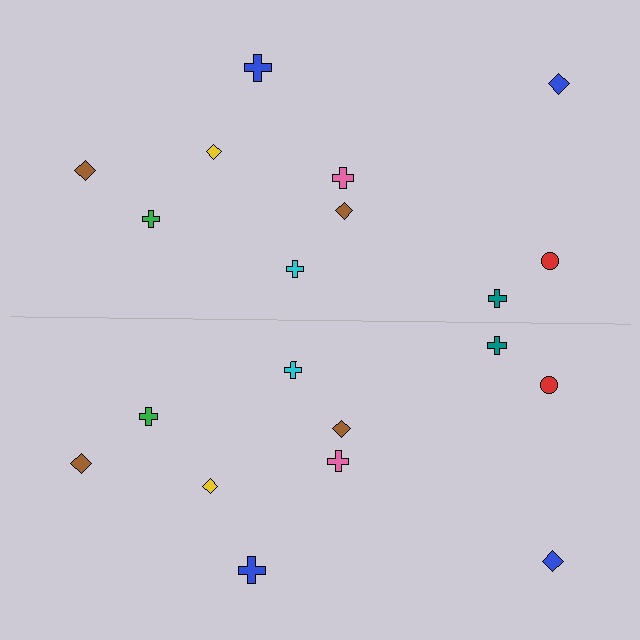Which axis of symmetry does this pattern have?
The pattern has a horizontal axis of symmetry running through the center of the image.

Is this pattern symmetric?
Yes, this pattern has bilateral (reflection) symmetry.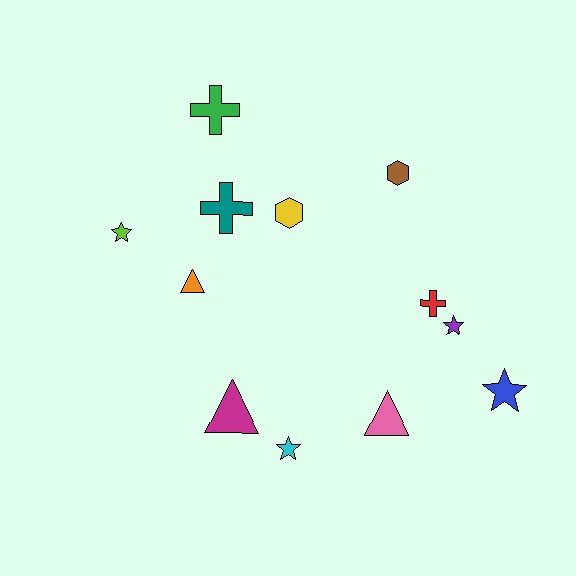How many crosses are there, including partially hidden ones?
There are 3 crosses.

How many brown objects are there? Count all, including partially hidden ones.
There is 1 brown object.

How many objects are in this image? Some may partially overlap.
There are 12 objects.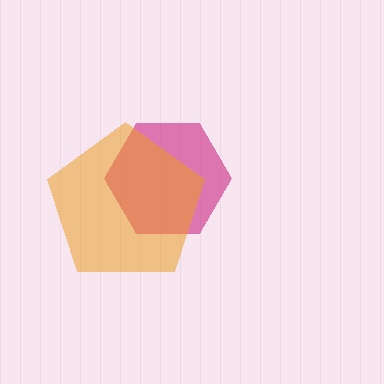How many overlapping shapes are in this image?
There are 2 overlapping shapes in the image.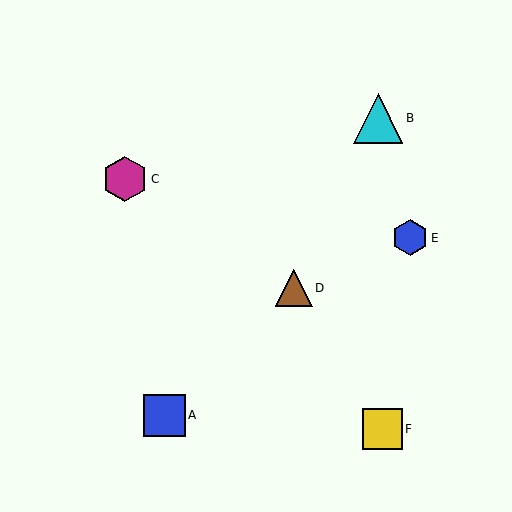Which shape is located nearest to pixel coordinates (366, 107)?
The cyan triangle (labeled B) at (378, 118) is nearest to that location.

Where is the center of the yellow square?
The center of the yellow square is at (382, 429).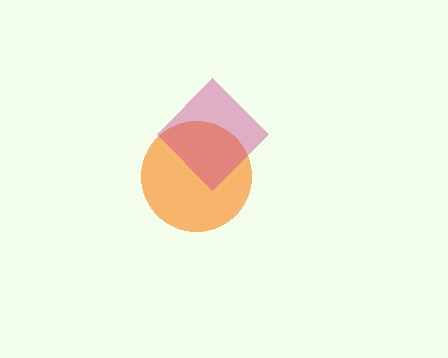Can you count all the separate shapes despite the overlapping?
Yes, there are 2 separate shapes.